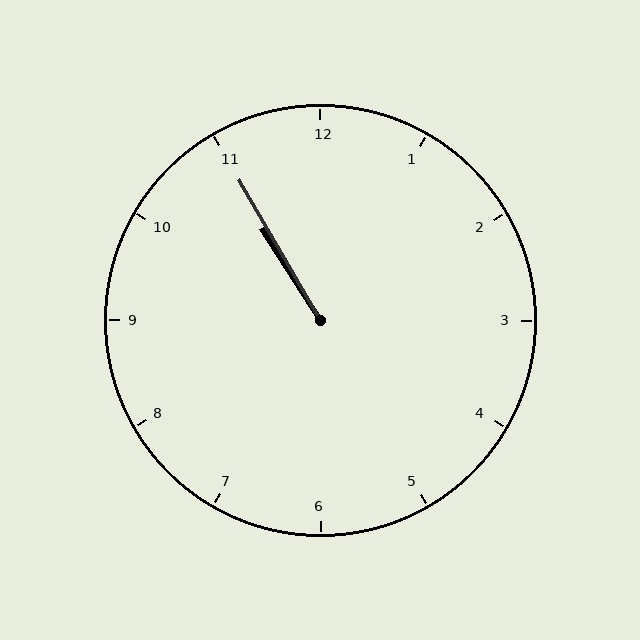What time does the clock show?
10:55.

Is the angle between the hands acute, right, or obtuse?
It is acute.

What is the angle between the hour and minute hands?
Approximately 2 degrees.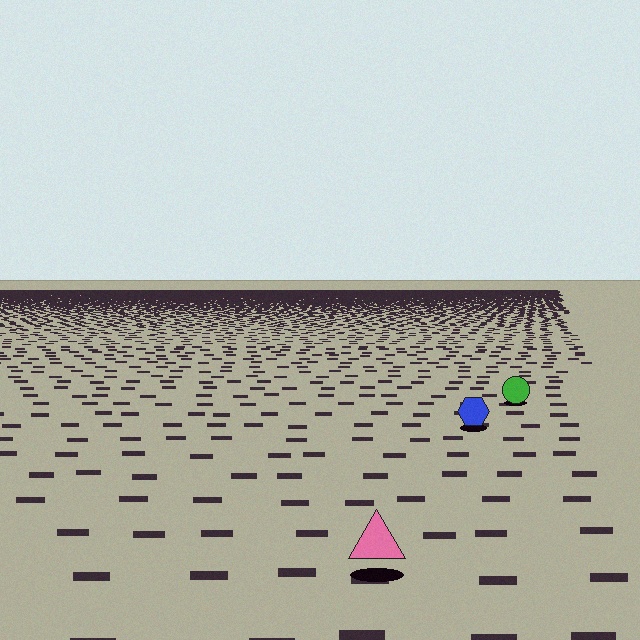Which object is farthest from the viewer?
The green circle is farthest from the viewer. It appears smaller and the ground texture around it is denser.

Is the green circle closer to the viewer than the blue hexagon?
No. The blue hexagon is closer — you can tell from the texture gradient: the ground texture is coarser near it.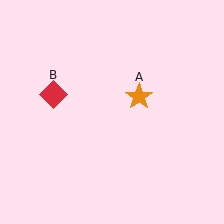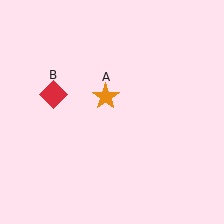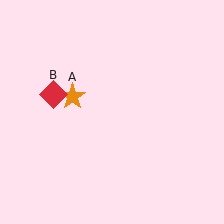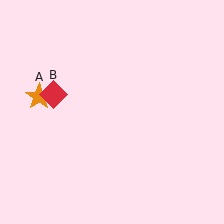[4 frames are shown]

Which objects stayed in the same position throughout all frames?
Red diamond (object B) remained stationary.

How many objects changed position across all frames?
1 object changed position: orange star (object A).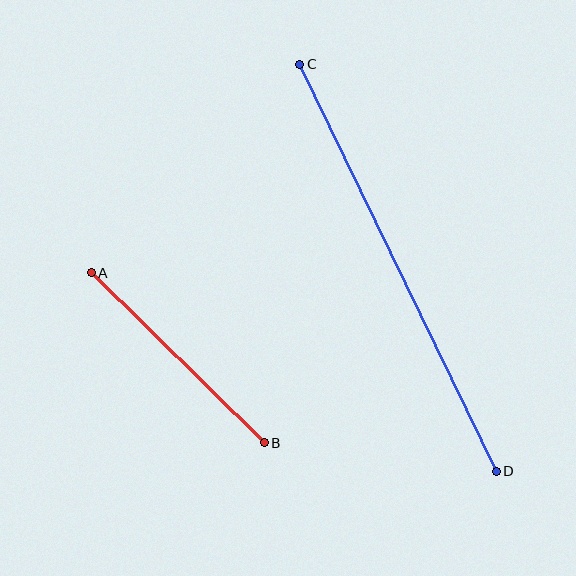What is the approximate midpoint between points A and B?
The midpoint is at approximately (178, 358) pixels.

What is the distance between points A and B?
The distance is approximately 242 pixels.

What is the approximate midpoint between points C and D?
The midpoint is at approximately (398, 268) pixels.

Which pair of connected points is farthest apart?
Points C and D are farthest apart.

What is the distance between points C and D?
The distance is approximately 452 pixels.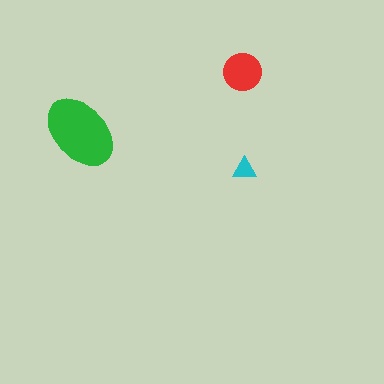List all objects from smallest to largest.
The cyan triangle, the red circle, the green ellipse.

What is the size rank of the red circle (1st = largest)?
2nd.